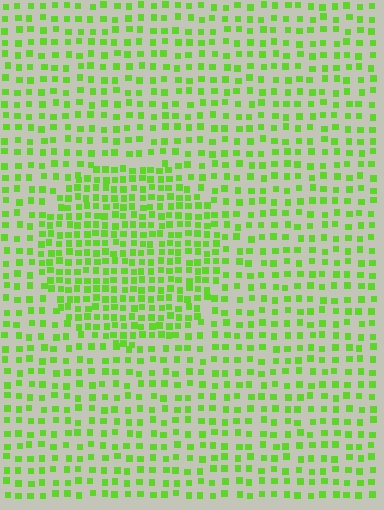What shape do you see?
I see a circle.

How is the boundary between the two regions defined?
The boundary is defined by a change in element density (approximately 1.8x ratio). All elements are the same color, size, and shape.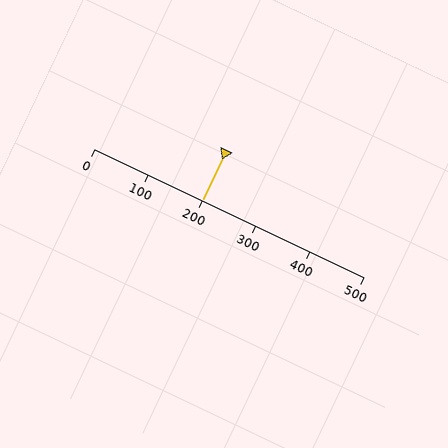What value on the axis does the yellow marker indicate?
The marker indicates approximately 200.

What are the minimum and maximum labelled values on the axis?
The axis runs from 0 to 500.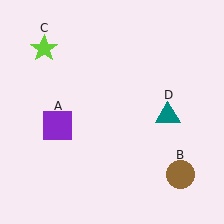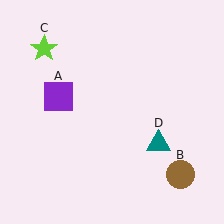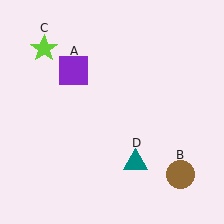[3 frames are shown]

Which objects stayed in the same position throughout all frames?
Brown circle (object B) and lime star (object C) remained stationary.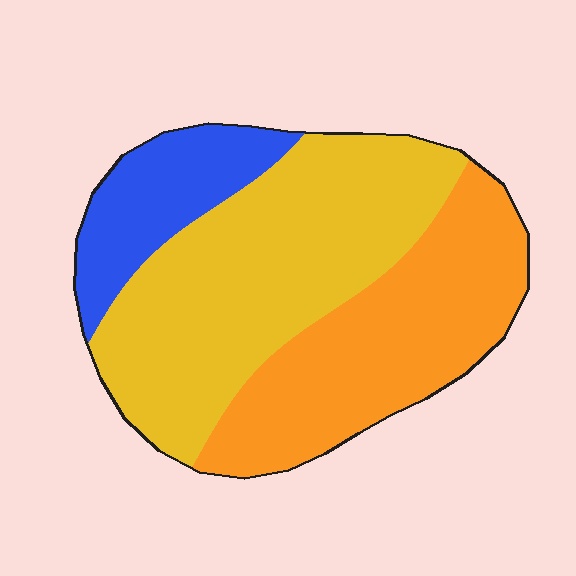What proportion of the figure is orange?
Orange covers about 35% of the figure.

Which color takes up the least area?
Blue, at roughly 15%.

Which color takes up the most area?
Yellow, at roughly 50%.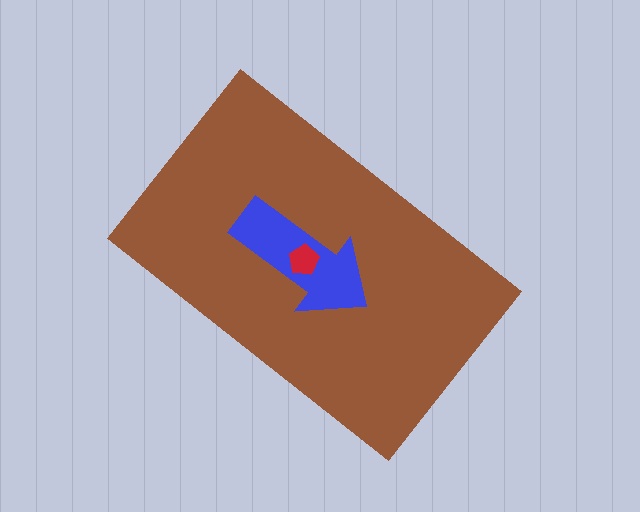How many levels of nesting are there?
3.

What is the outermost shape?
The brown rectangle.